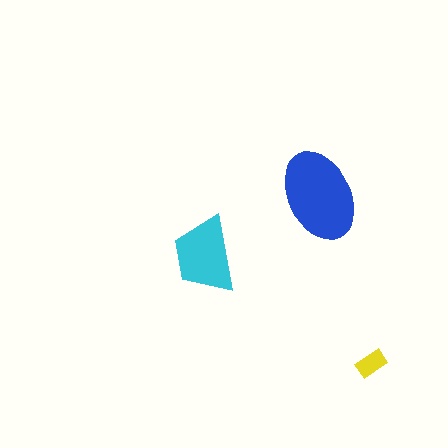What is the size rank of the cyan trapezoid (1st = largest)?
2nd.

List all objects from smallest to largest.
The yellow rectangle, the cyan trapezoid, the blue ellipse.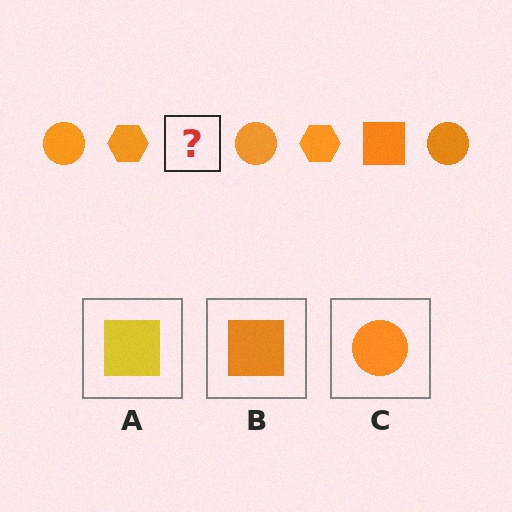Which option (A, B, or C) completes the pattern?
B.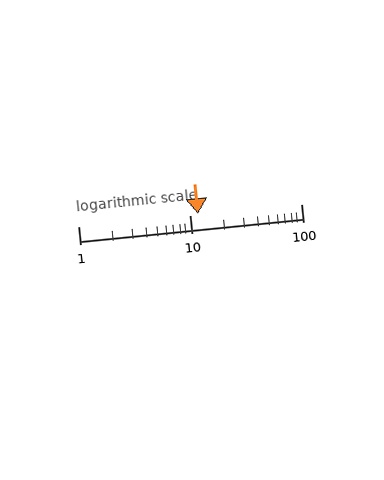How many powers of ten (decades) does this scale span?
The scale spans 2 decades, from 1 to 100.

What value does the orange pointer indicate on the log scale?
The pointer indicates approximately 12.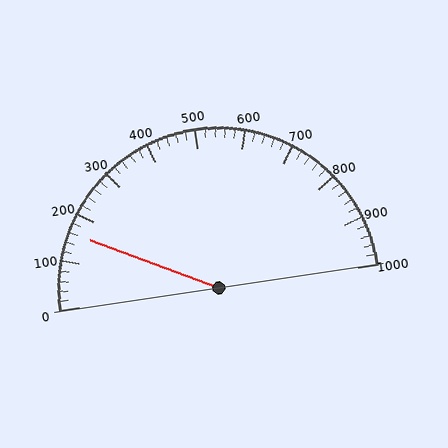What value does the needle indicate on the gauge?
The needle indicates approximately 160.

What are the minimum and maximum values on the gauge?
The gauge ranges from 0 to 1000.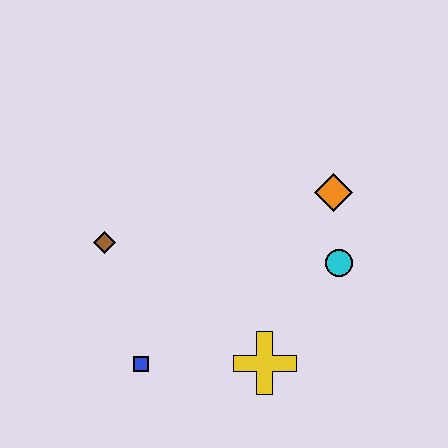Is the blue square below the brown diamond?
Yes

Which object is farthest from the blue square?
The orange diamond is farthest from the blue square.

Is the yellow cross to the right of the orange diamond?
No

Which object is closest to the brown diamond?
The blue square is closest to the brown diamond.